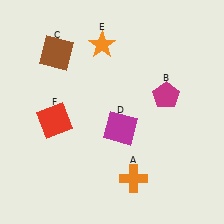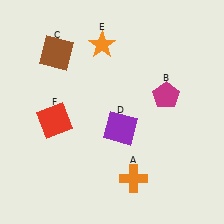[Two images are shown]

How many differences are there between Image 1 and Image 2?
There is 1 difference between the two images.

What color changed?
The square (D) changed from magenta in Image 1 to purple in Image 2.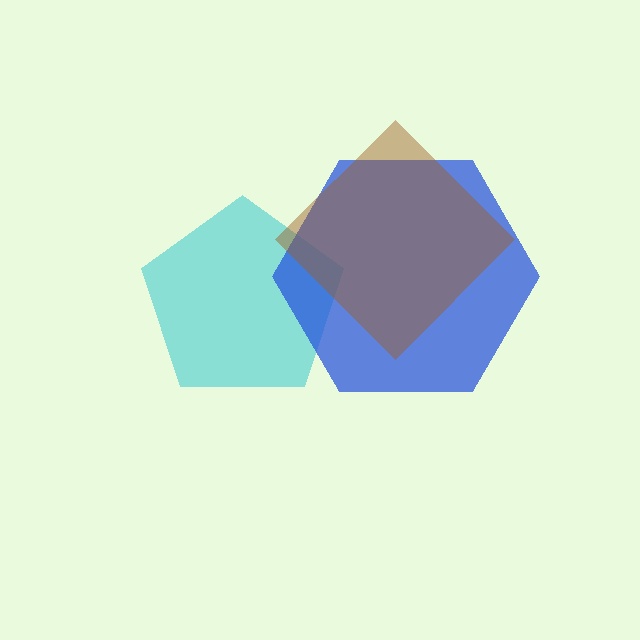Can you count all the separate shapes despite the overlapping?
Yes, there are 3 separate shapes.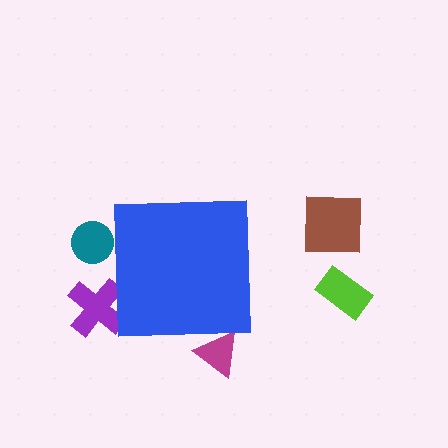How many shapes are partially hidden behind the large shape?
3 shapes are partially hidden.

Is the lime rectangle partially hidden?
No, the lime rectangle is fully visible.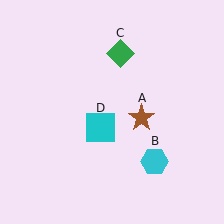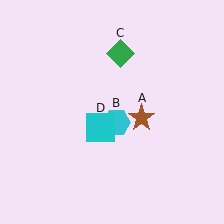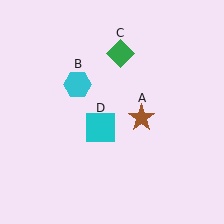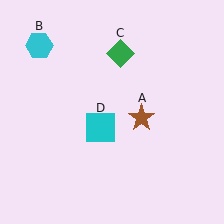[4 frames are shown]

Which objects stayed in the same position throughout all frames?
Brown star (object A) and green diamond (object C) and cyan square (object D) remained stationary.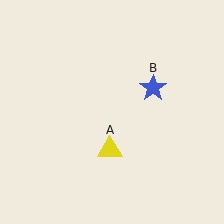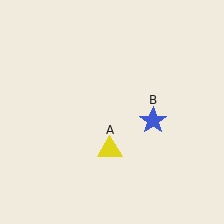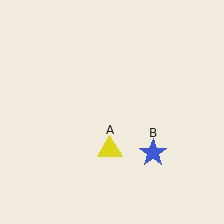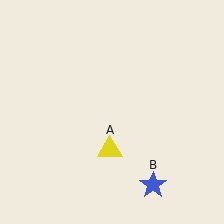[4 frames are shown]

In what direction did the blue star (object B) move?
The blue star (object B) moved down.